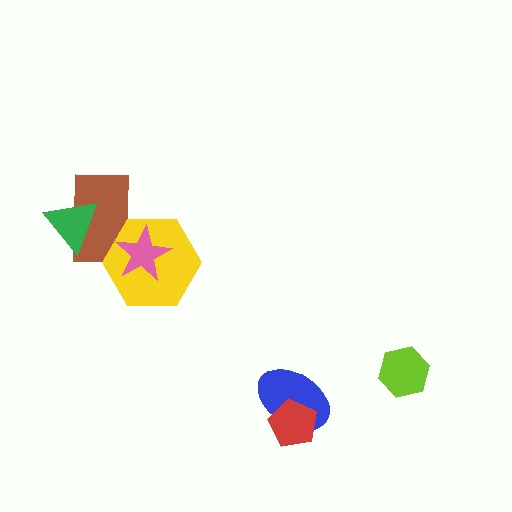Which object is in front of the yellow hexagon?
The pink star is in front of the yellow hexagon.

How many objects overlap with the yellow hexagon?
2 objects overlap with the yellow hexagon.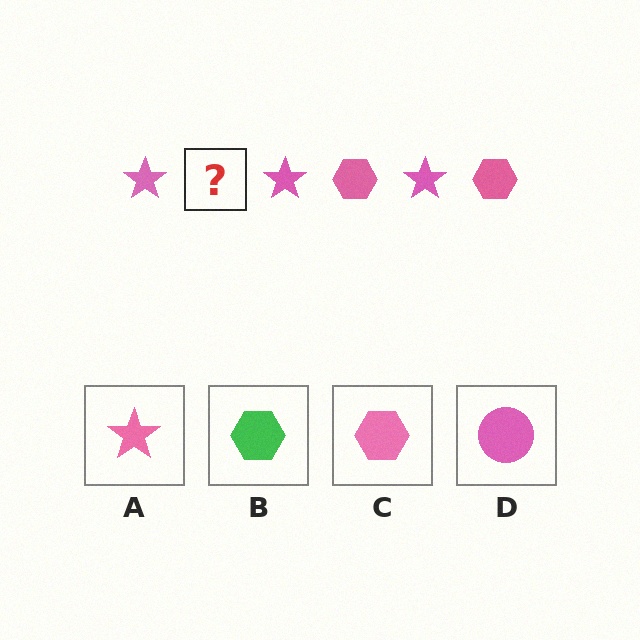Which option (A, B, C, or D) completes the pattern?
C.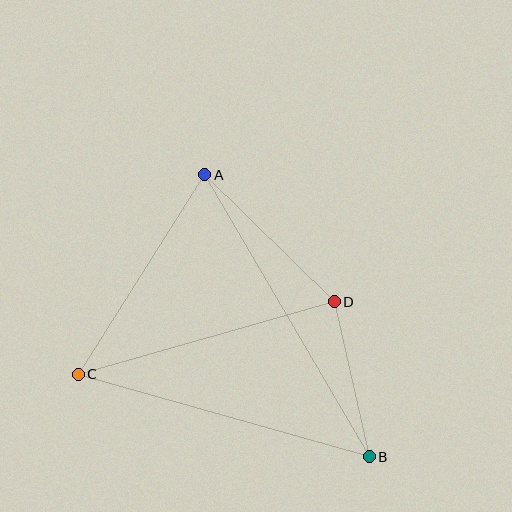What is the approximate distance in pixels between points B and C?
The distance between B and C is approximately 302 pixels.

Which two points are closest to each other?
Points B and D are closest to each other.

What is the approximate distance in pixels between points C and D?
The distance between C and D is approximately 266 pixels.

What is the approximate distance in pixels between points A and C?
The distance between A and C is approximately 236 pixels.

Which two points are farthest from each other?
Points A and B are farthest from each other.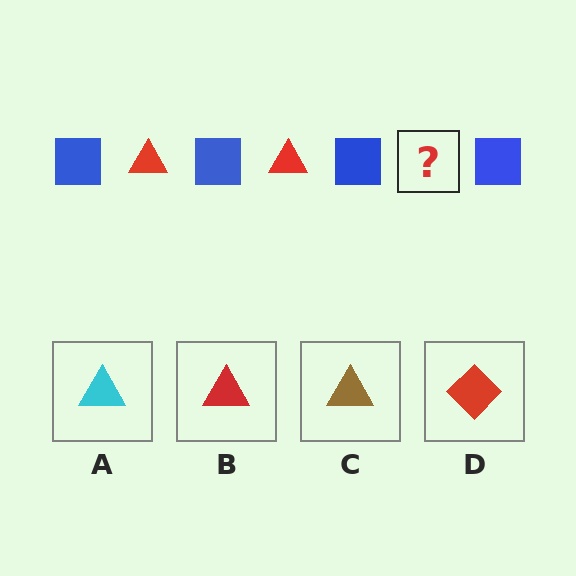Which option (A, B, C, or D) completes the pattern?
B.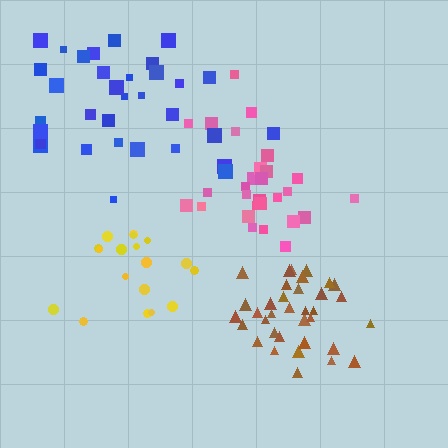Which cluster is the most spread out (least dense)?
Blue.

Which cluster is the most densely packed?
Brown.